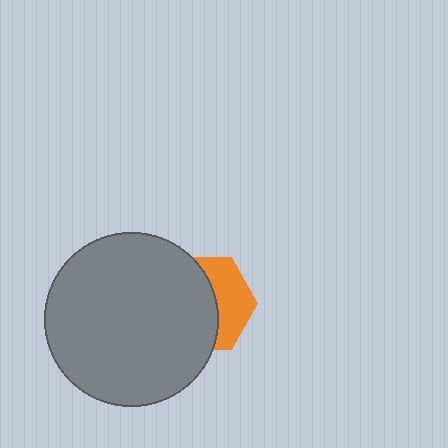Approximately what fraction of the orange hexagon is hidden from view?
Roughly 61% of the orange hexagon is hidden behind the gray circle.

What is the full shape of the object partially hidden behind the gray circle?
The partially hidden object is an orange hexagon.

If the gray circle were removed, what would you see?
You would see the complete orange hexagon.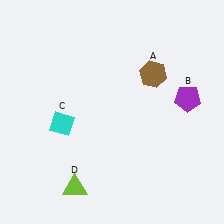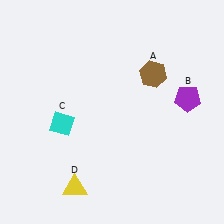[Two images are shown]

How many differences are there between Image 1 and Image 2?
There is 1 difference between the two images.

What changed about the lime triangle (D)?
In Image 1, D is lime. In Image 2, it changed to yellow.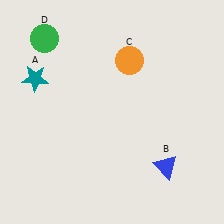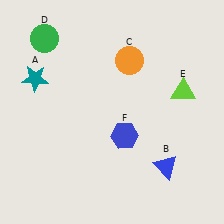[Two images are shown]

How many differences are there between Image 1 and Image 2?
There are 2 differences between the two images.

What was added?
A lime triangle (E), a blue hexagon (F) were added in Image 2.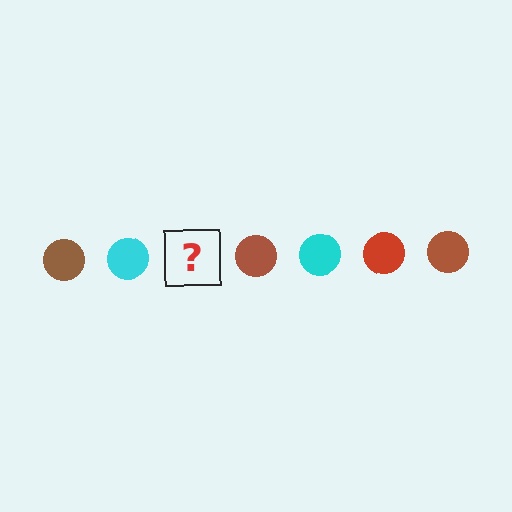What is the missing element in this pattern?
The missing element is a red circle.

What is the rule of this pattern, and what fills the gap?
The rule is that the pattern cycles through brown, cyan, red circles. The gap should be filled with a red circle.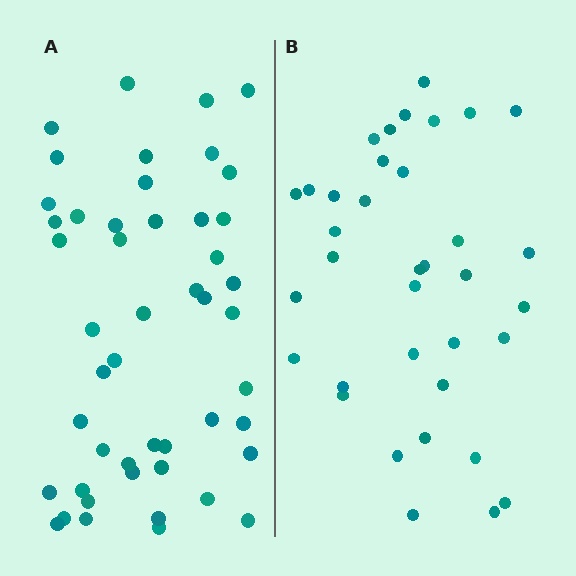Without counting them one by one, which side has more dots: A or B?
Region A (the left region) has more dots.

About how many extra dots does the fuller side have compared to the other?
Region A has roughly 12 or so more dots than region B.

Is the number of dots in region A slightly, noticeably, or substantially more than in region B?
Region A has noticeably more, but not dramatically so. The ratio is roughly 1.3 to 1.